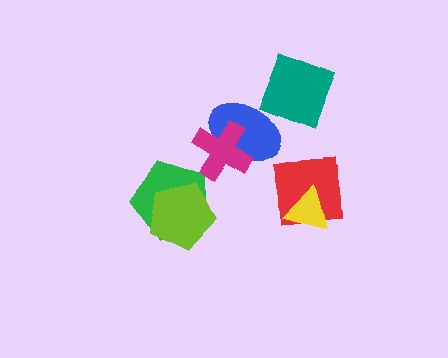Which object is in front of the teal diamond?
The blue ellipse is in front of the teal diamond.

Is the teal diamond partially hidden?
Yes, it is partially covered by another shape.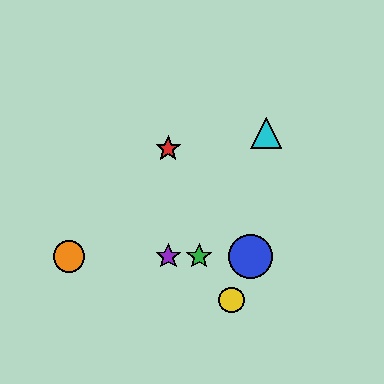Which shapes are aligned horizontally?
The blue circle, the green star, the purple star, the orange circle are aligned horizontally.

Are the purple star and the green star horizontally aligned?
Yes, both are at y≈256.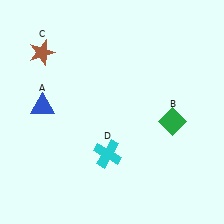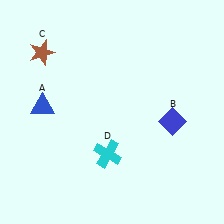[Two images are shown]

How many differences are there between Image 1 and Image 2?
There is 1 difference between the two images.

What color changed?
The diamond (B) changed from green in Image 1 to blue in Image 2.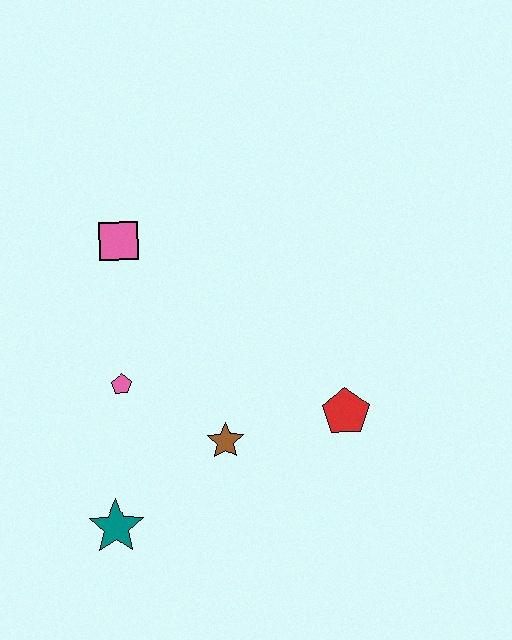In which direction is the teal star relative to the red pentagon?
The teal star is to the left of the red pentagon.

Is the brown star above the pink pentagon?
No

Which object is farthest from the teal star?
The pink square is farthest from the teal star.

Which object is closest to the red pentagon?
The brown star is closest to the red pentagon.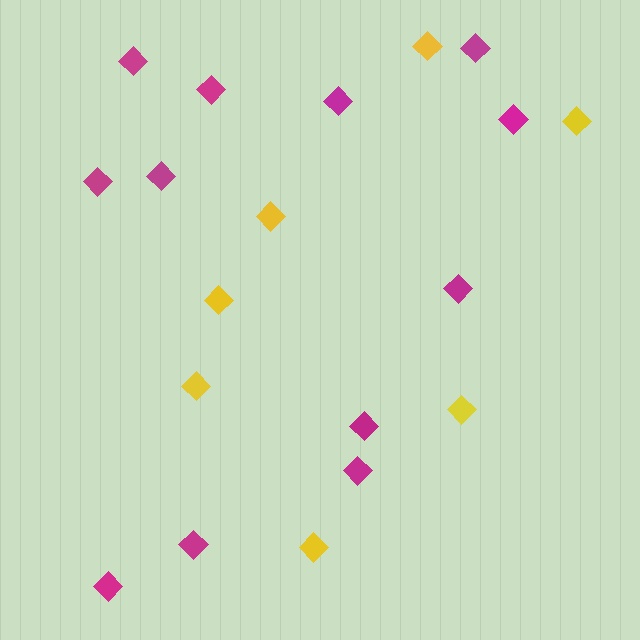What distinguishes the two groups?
There are 2 groups: one group of magenta diamonds (12) and one group of yellow diamonds (7).